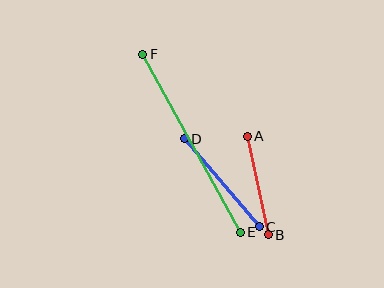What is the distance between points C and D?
The distance is approximately 116 pixels.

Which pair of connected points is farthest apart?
Points E and F are farthest apart.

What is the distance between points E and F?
The distance is approximately 203 pixels.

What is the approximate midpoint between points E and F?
The midpoint is at approximately (191, 143) pixels.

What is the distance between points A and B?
The distance is approximately 101 pixels.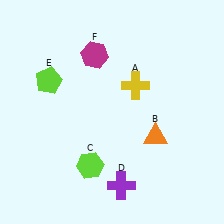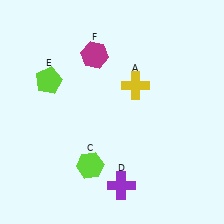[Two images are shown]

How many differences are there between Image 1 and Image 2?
There is 1 difference between the two images.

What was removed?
The orange triangle (B) was removed in Image 2.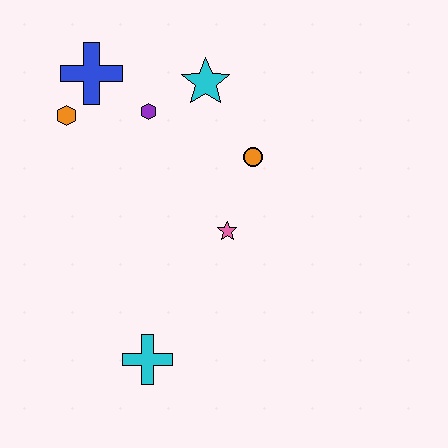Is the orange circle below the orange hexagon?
Yes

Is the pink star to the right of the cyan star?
Yes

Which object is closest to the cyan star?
The purple hexagon is closest to the cyan star.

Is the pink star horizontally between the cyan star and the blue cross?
No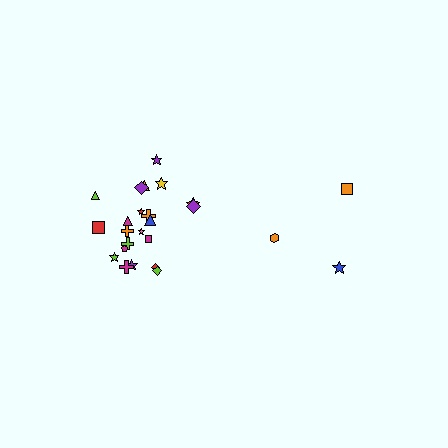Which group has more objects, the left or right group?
The left group.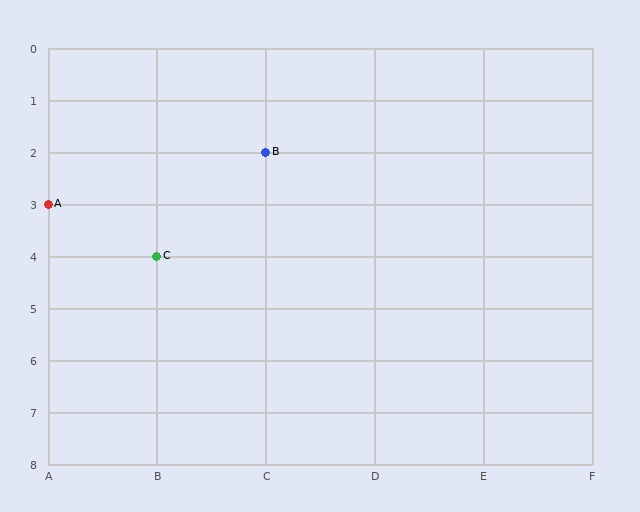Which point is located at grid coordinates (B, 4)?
Point C is at (B, 4).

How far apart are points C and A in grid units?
Points C and A are 1 column and 1 row apart (about 1.4 grid units diagonally).